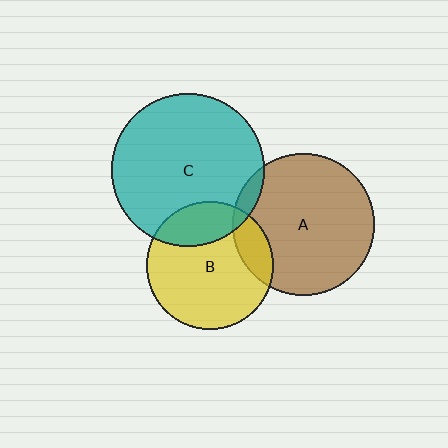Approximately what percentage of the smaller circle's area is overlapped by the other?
Approximately 15%.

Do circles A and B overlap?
Yes.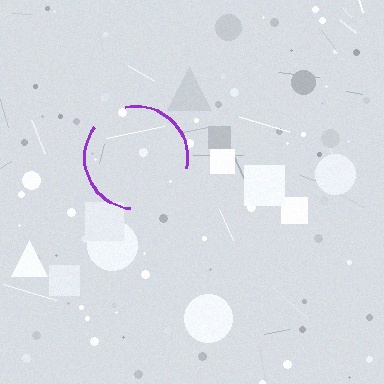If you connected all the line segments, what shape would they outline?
They would outline a circle.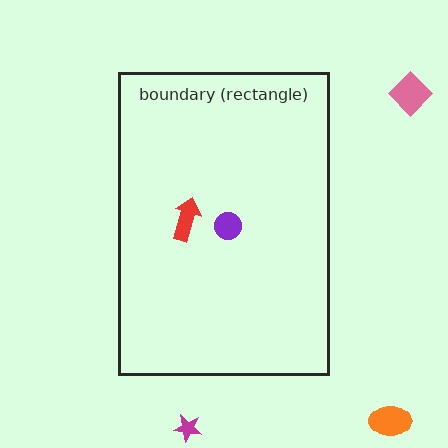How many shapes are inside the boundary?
2 inside, 3 outside.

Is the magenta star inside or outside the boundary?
Outside.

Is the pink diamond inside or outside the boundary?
Outside.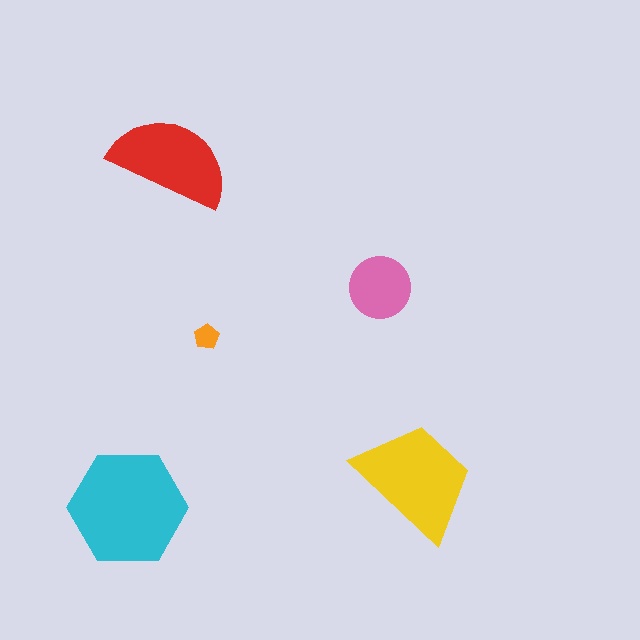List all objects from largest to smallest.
The cyan hexagon, the yellow trapezoid, the red semicircle, the pink circle, the orange pentagon.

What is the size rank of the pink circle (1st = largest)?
4th.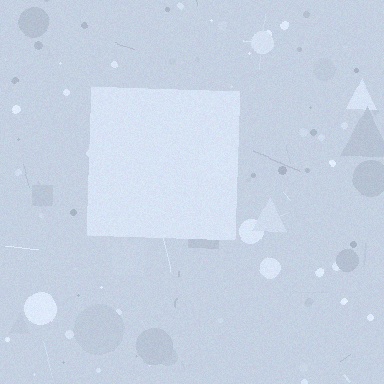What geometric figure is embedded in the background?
A square is embedded in the background.